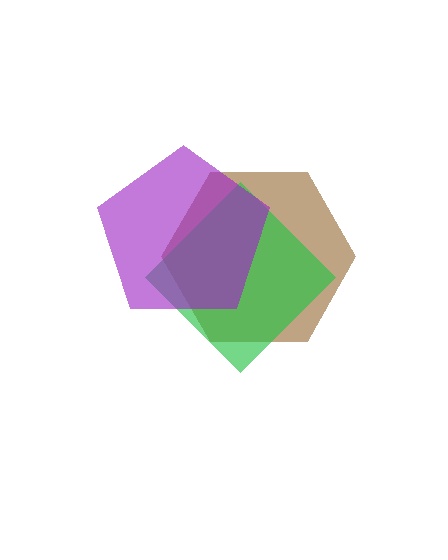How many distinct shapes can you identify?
There are 3 distinct shapes: a brown hexagon, a green diamond, a purple pentagon.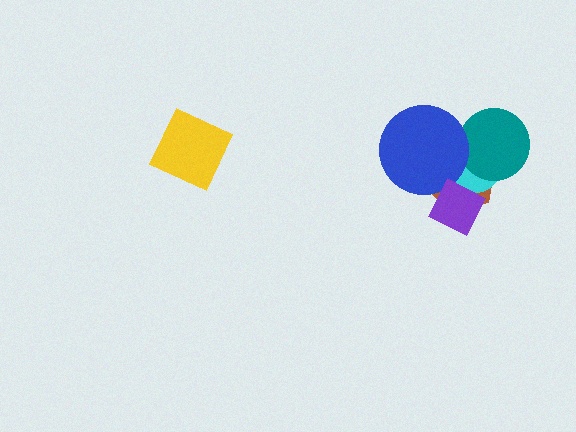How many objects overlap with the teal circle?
3 objects overlap with the teal circle.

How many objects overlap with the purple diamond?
3 objects overlap with the purple diamond.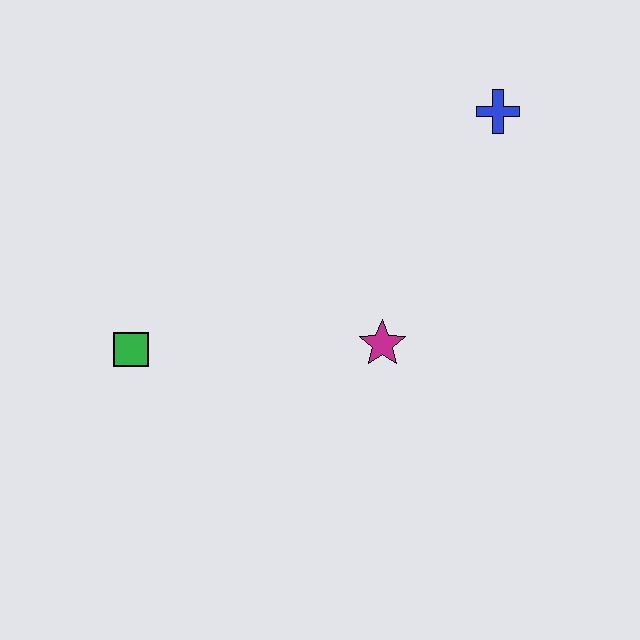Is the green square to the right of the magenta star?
No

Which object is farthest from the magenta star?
The blue cross is farthest from the magenta star.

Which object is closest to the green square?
The magenta star is closest to the green square.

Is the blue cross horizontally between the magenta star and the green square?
No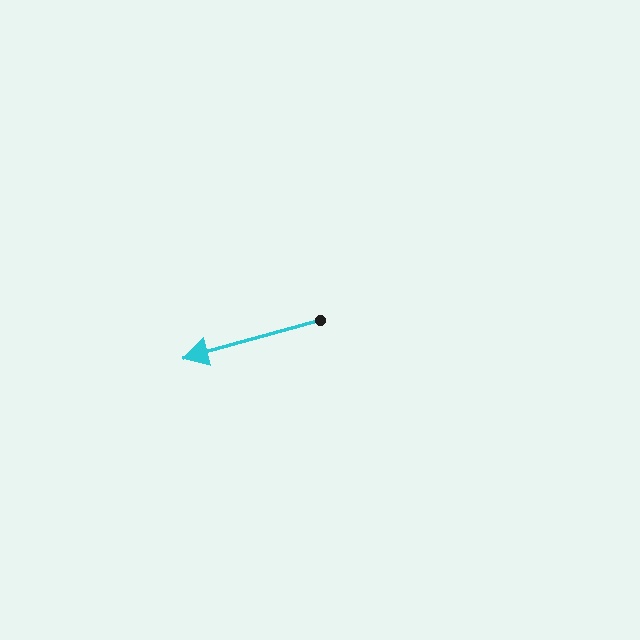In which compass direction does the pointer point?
West.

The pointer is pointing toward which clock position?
Roughly 8 o'clock.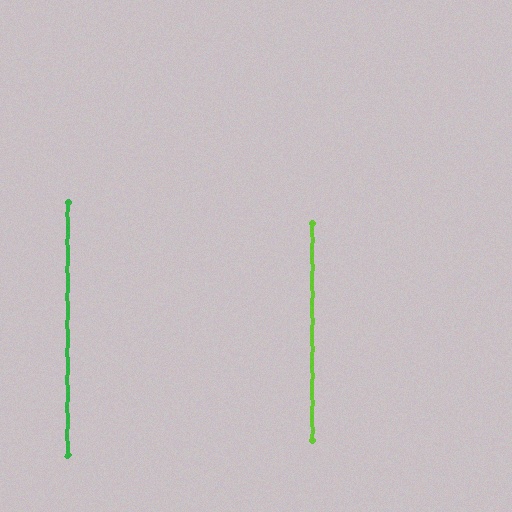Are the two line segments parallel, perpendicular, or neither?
Parallel — their directions differ by only 0.0°.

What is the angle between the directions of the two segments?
Approximately 0 degrees.